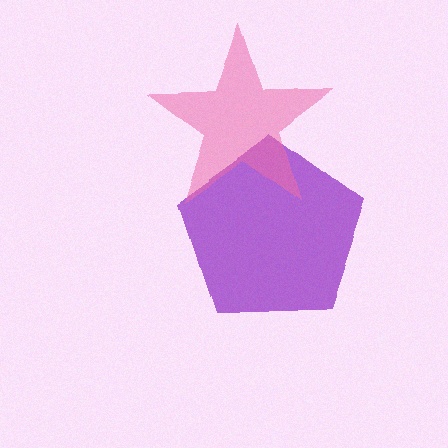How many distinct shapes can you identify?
There are 2 distinct shapes: a purple pentagon, a pink star.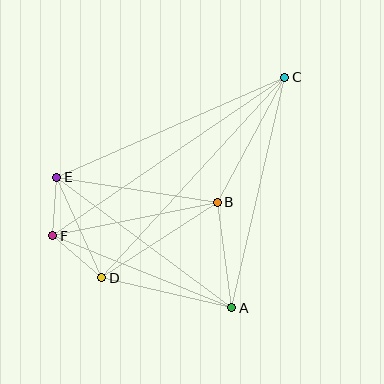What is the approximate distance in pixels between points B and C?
The distance between B and C is approximately 142 pixels.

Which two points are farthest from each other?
Points C and F are farthest from each other.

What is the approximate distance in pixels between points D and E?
The distance between D and E is approximately 110 pixels.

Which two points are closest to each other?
Points E and F are closest to each other.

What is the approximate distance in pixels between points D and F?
The distance between D and F is approximately 64 pixels.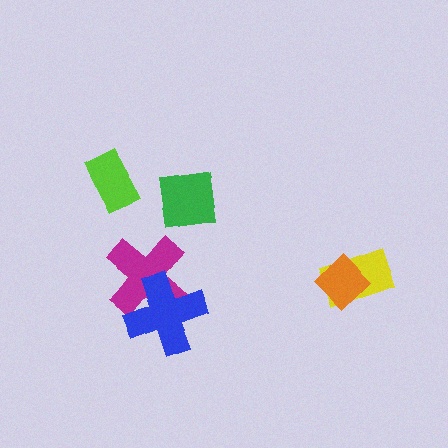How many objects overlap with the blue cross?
1 object overlaps with the blue cross.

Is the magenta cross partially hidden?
Yes, it is partially covered by another shape.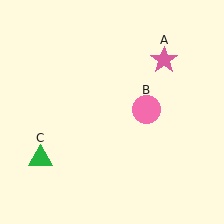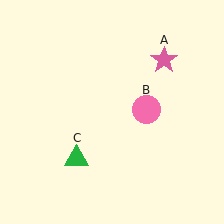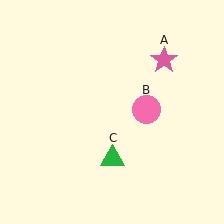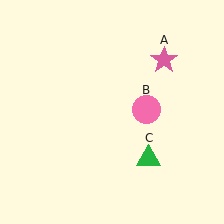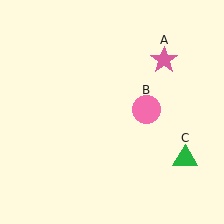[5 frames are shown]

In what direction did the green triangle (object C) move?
The green triangle (object C) moved right.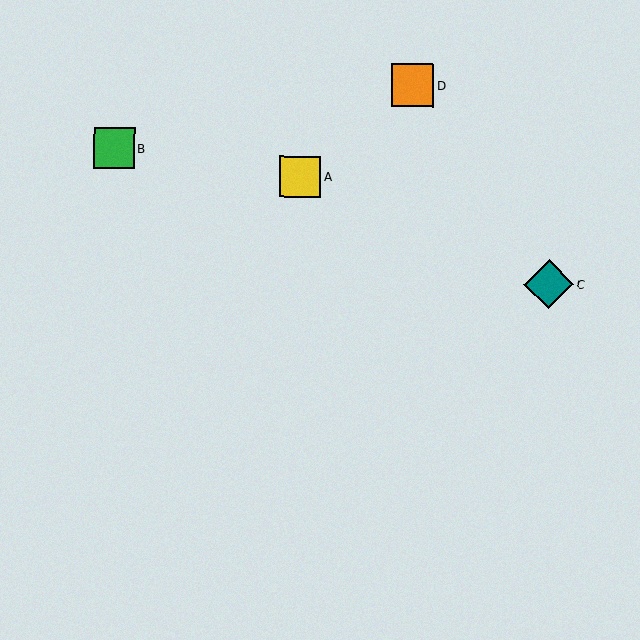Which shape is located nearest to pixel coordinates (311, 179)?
The yellow square (labeled A) at (300, 177) is nearest to that location.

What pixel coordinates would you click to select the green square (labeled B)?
Click at (114, 148) to select the green square B.